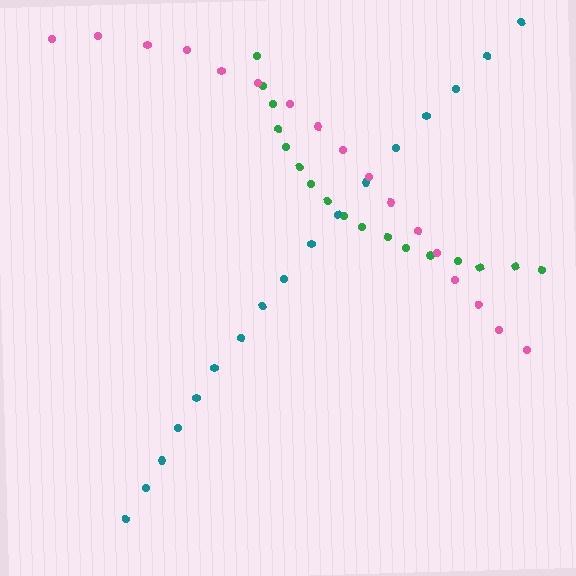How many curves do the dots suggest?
There are 3 distinct paths.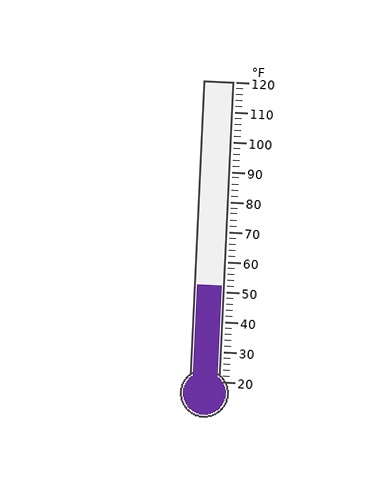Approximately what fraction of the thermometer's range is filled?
The thermometer is filled to approximately 30% of its range.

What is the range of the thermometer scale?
The thermometer scale ranges from 20°F to 120°F.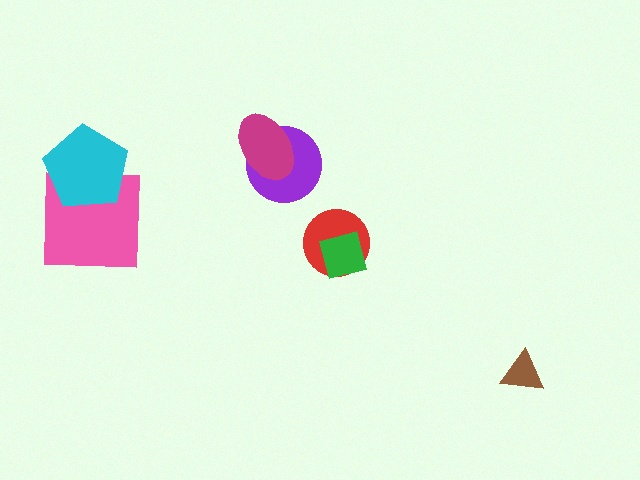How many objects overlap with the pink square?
1 object overlaps with the pink square.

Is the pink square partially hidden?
Yes, it is partially covered by another shape.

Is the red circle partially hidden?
Yes, it is partially covered by another shape.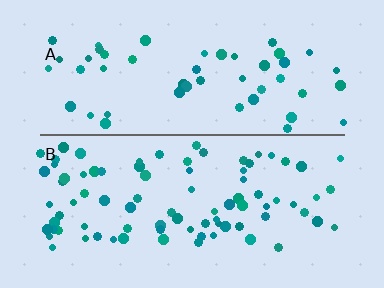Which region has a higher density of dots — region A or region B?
B (the bottom).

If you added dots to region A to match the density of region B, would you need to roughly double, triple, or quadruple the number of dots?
Approximately double.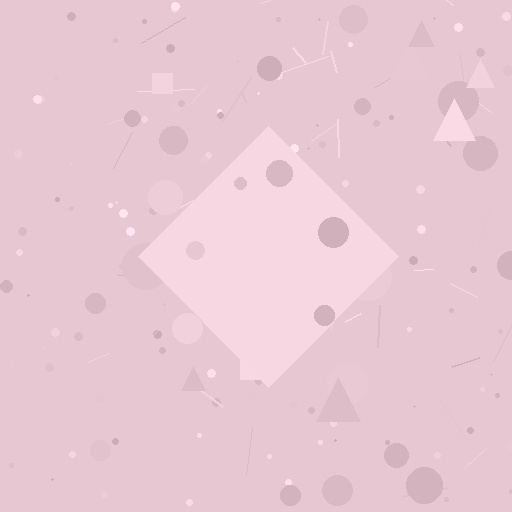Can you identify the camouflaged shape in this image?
The camouflaged shape is a diamond.